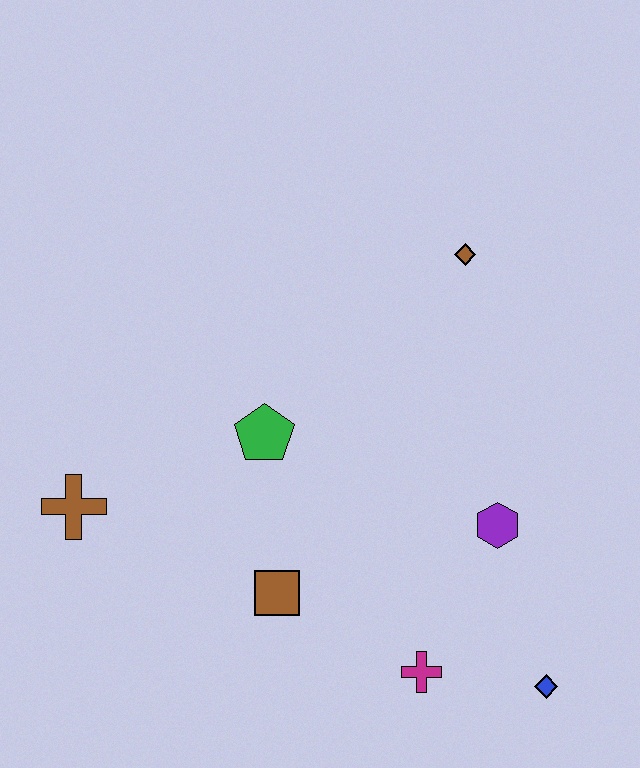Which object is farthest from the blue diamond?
The brown cross is farthest from the blue diamond.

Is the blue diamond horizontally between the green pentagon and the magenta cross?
No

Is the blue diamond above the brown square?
No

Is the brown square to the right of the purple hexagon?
No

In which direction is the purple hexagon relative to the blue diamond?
The purple hexagon is above the blue diamond.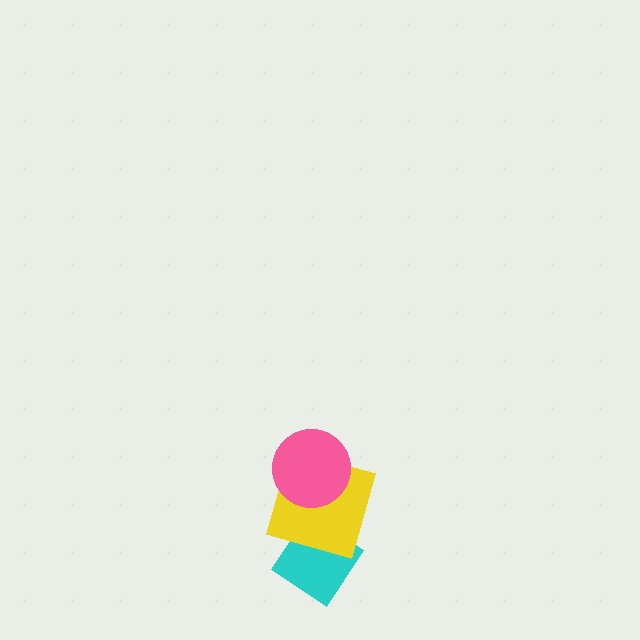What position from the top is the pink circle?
The pink circle is 1st from the top.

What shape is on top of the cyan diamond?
The yellow square is on top of the cyan diamond.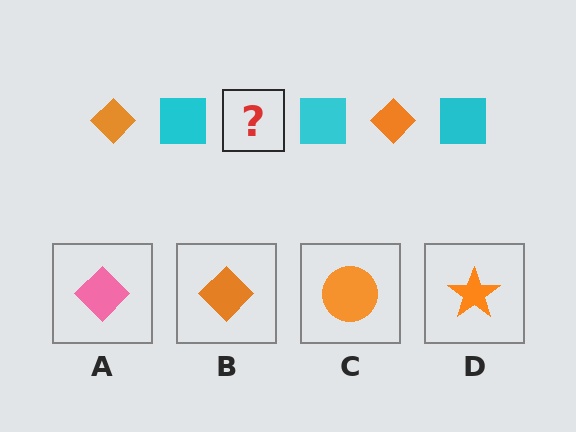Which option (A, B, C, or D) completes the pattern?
B.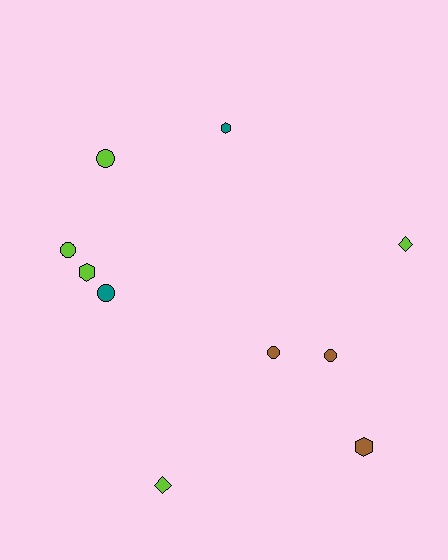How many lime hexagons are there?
There is 1 lime hexagon.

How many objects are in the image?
There are 10 objects.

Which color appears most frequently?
Lime, with 5 objects.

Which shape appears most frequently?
Circle, with 5 objects.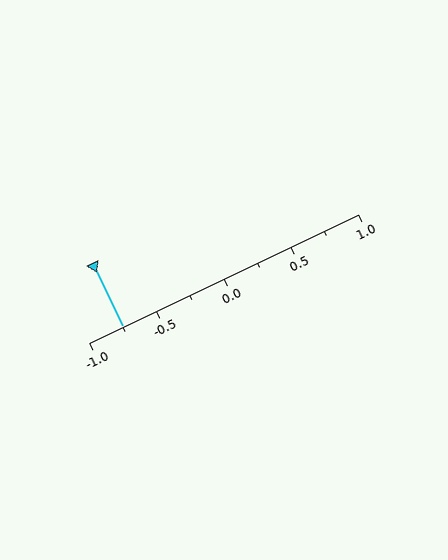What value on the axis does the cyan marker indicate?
The marker indicates approximately -0.75.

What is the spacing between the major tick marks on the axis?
The major ticks are spaced 0.5 apart.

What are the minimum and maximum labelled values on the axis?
The axis runs from -1.0 to 1.0.